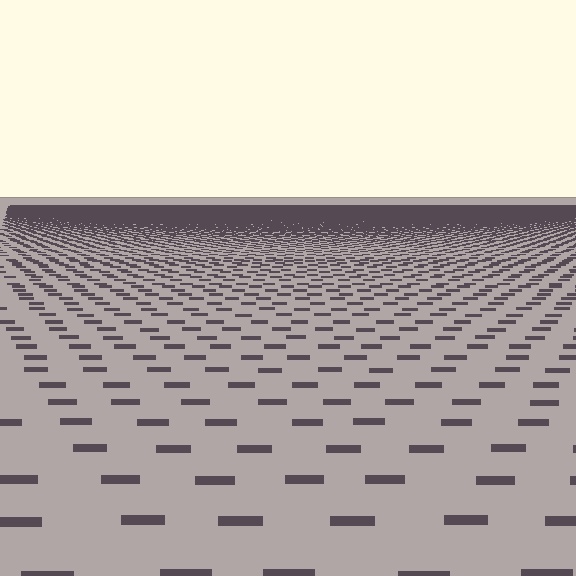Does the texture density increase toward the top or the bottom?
Density increases toward the top.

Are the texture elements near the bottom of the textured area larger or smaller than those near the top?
Larger. Near the bottom, elements are closer to the viewer and appear at a bigger on-screen size.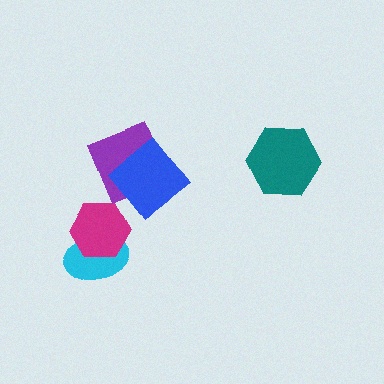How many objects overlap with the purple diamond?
1 object overlaps with the purple diamond.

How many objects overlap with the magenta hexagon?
1 object overlaps with the magenta hexagon.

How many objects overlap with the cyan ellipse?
1 object overlaps with the cyan ellipse.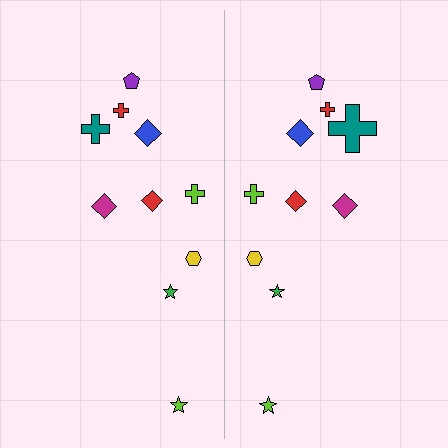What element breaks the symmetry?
The teal cross on the right side has a different size than its mirror counterpart.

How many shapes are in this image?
There are 20 shapes in this image.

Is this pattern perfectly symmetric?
No, the pattern is not perfectly symmetric. The teal cross on the right side has a different size than its mirror counterpart.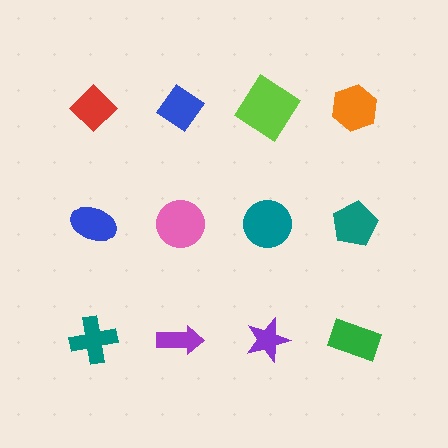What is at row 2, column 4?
A teal pentagon.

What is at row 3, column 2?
A purple arrow.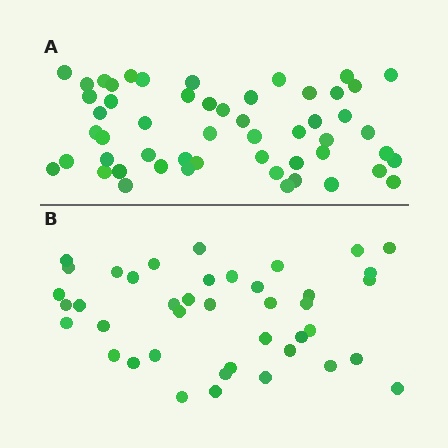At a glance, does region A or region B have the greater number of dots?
Region A (the top region) has more dots.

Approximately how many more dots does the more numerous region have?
Region A has roughly 12 or so more dots than region B.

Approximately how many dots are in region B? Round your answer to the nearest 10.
About 40 dots. (The exact count is 41, which rounds to 40.)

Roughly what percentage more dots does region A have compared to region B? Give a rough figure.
About 30% more.